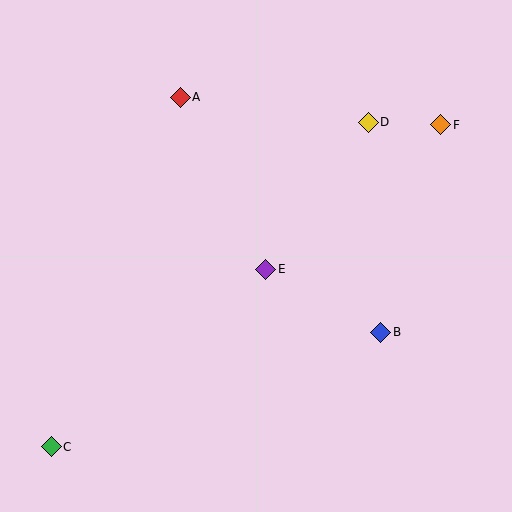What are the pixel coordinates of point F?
Point F is at (441, 125).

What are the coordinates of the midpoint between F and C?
The midpoint between F and C is at (246, 286).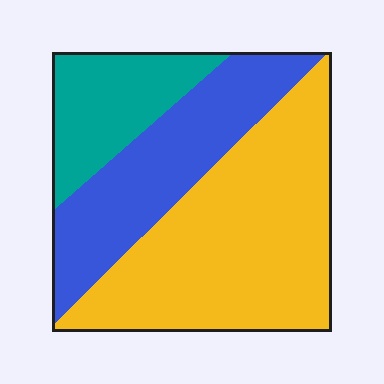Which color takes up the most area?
Yellow, at roughly 50%.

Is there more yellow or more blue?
Yellow.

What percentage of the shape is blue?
Blue covers roughly 30% of the shape.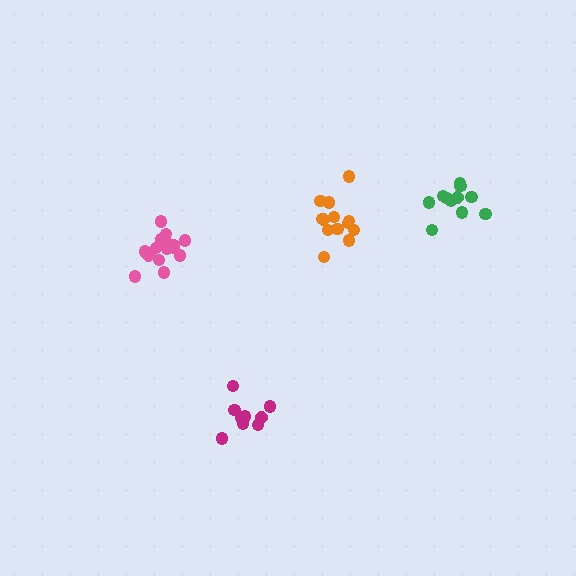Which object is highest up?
The green cluster is topmost.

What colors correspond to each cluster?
The clusters are colored: green, orange, pink, magenta.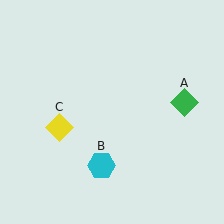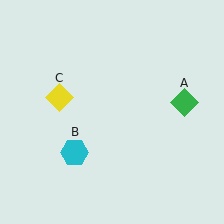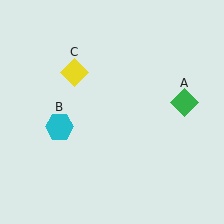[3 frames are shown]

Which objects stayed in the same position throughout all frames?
Green diamond (object A) remained stationary.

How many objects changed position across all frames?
2 objects changed position: cyan hexagon (object B), yellow diamond (object C).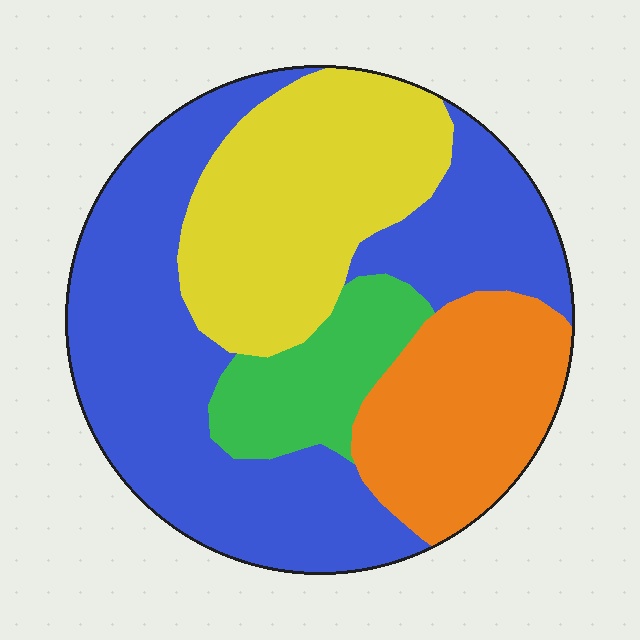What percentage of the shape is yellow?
Yellow takes up between a sixth and a third of the shape.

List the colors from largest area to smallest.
From largest to smallest: blue, yellow, orange, green.